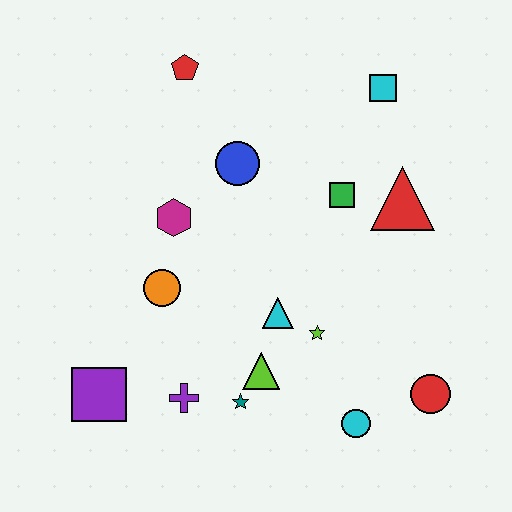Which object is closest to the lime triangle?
The teal star is closest to the lime triangle.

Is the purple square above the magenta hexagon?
No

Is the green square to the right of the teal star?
Yes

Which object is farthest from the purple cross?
The cyan square is farthest from the purple cross.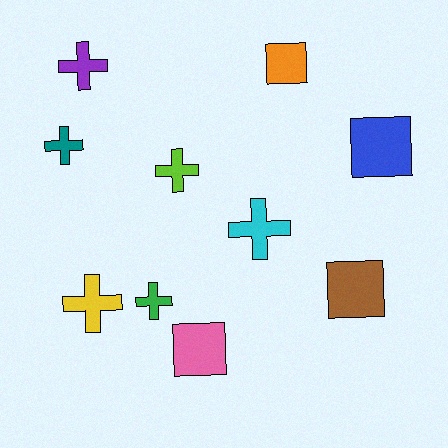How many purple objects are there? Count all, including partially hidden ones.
There is 1 purple object.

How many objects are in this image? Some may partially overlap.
There are 10 objects.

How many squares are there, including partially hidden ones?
There are 4 squares.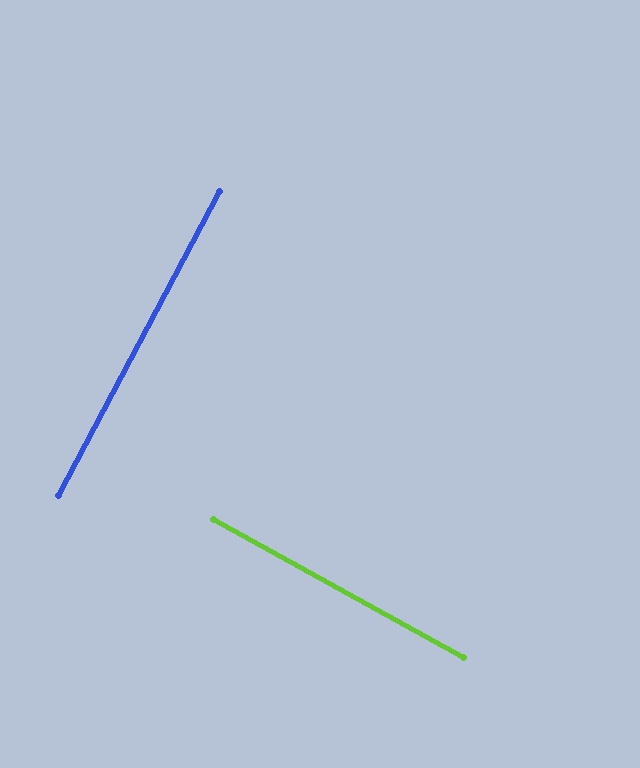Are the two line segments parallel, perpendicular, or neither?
Perpendicular — they meet at approximately 89°.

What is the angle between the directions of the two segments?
Approximately 89 degrees.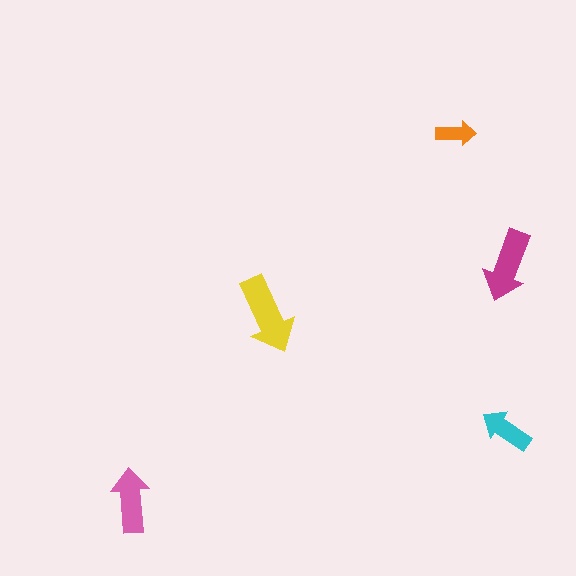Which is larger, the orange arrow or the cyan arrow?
The cyan one.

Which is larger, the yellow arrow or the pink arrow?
The yellow one.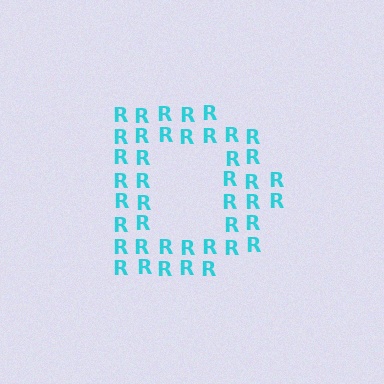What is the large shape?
The large shape is the letter D.